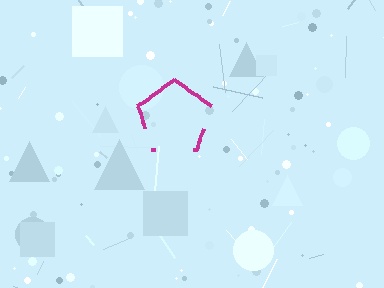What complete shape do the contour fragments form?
The contour fragments form a pentagon.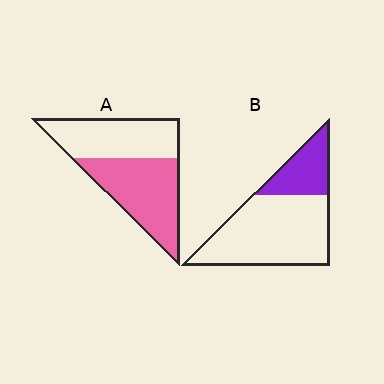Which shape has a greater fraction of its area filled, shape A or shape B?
Shape A.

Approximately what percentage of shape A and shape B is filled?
A is approximately 55% and B is approximately 25%.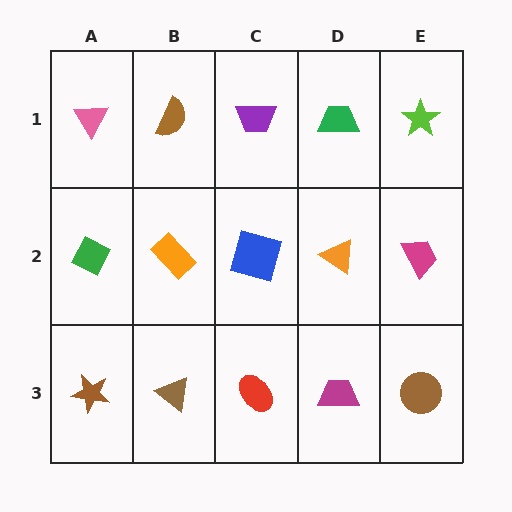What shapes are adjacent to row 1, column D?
An orange triangle (row 2, column D), a purple trapezoid (row 1, column C), a lime star (row 1, column E).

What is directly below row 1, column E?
A magenta trapezoid.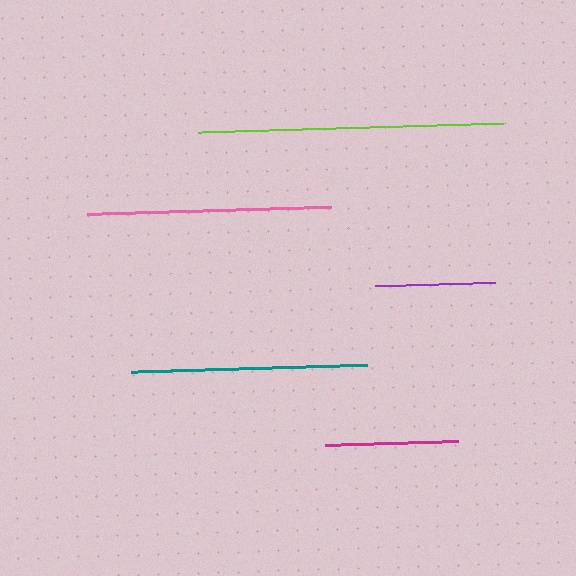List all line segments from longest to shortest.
From longest to shortest: lime, pink, teal, magenta, purple.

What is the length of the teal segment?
The teal segment is approximately 236 pixels long.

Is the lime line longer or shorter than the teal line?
The lime line is longer than the teal line.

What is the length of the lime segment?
The lime segment is approximately 305 pixels long.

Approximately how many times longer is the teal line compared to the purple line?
The teal line is approximately 2.0 times the length of the purple line.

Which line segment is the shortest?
The purple line is the shortest at approximately 120 pixels.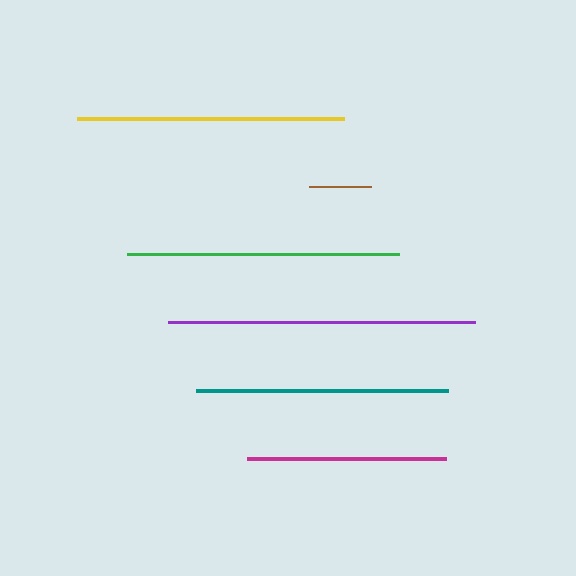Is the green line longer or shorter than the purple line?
The purple line is longer than the green line.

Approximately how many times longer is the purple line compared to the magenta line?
The purple line is approximately 1.5 times the length of the magenta line.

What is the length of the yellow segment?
The yellow segment is approximately 267 pixels long.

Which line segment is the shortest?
The brown line is the shortest at approximately 62 pixels.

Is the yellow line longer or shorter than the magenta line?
The yellow line is longer than the magenta line.